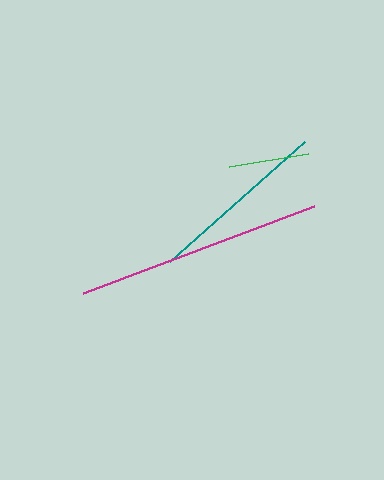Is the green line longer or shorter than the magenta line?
The magenta line is longer than the green line.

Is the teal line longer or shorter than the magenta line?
The magenta line is longer than the teal line.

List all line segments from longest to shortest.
From longest to shortest: magenta, teal, green.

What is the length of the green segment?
The green segment is approximately 80 pixels long.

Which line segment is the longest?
The magenta line is the longest at approximately 247 pixels.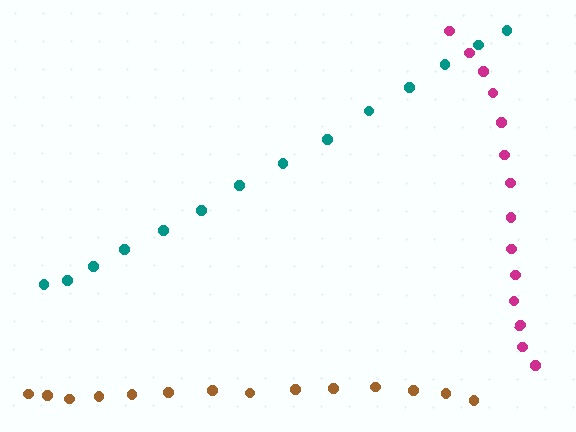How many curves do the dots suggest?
There are 3 distinct paths.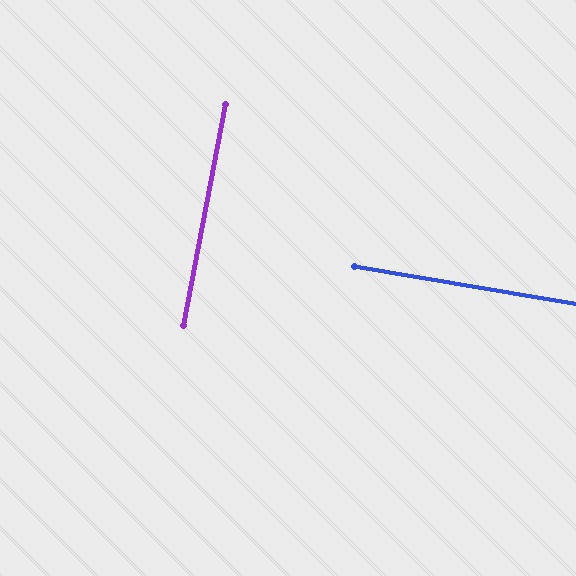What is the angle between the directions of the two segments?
Approximately 89 degrees.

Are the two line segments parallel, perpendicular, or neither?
Perpendicular — they meet at approximately 89°.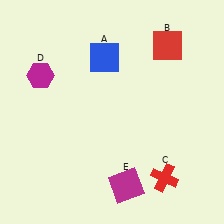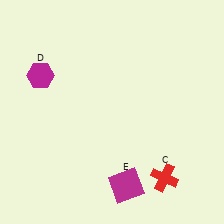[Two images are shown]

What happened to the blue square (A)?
The blue square (A) was removed in Image 2. It was in the top-left area of Image 1.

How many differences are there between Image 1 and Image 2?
There are 2 differences between the two images.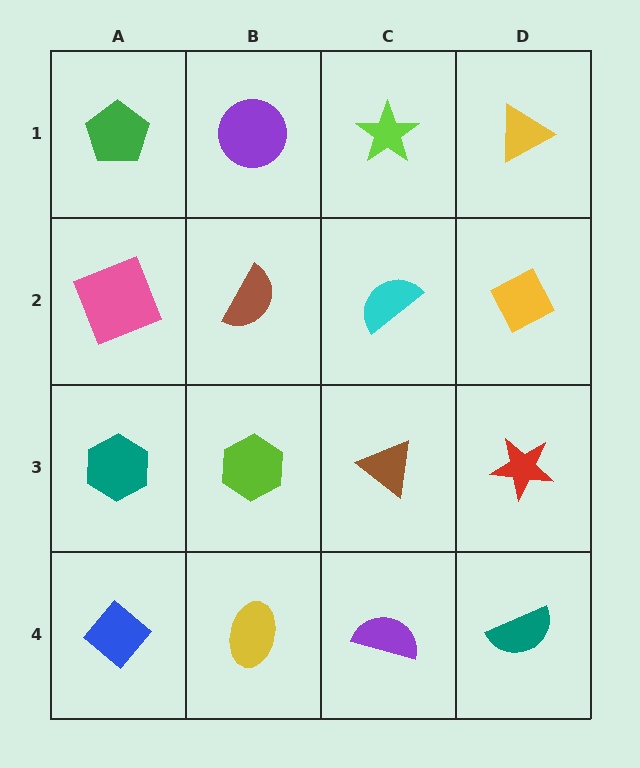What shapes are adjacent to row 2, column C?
A lime star (row 1, column C), a brown triangle (row 3, column C), a brown semicircle (row 2, column B), a yellow diamond (row 2, column D).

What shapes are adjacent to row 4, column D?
A red star (row 3, column D), a purple semicircle (row 4, column C).